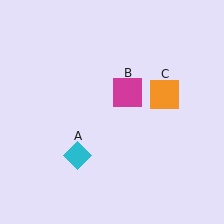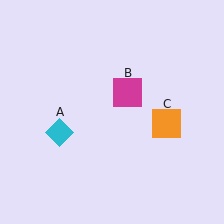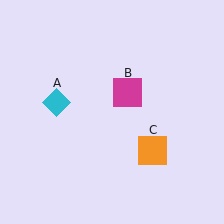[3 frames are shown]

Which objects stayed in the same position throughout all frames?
Magenta square (object B) remained stationary.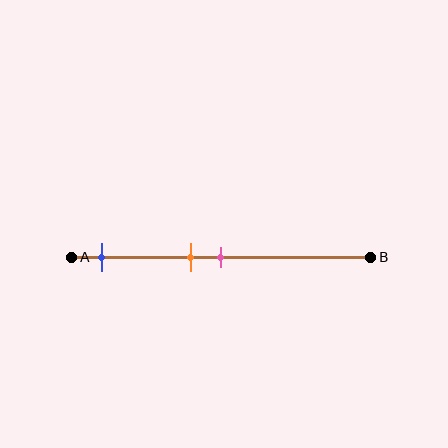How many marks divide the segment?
There are 3 marks dividing the segment.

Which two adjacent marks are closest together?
The orange and pink marks are the closest adjacent pair.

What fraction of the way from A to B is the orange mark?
The orange mark is approximately 40% (0.4) of the way from A to B.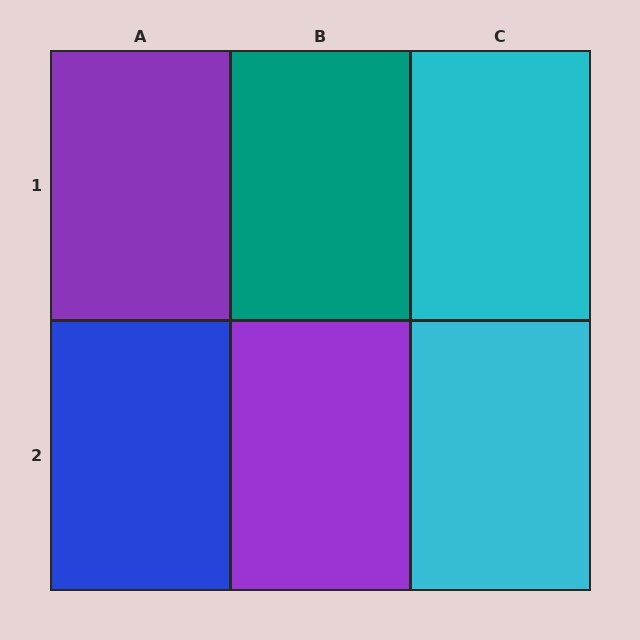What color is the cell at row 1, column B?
Teal.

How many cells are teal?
1 cell is teal.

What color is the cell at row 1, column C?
Cyan.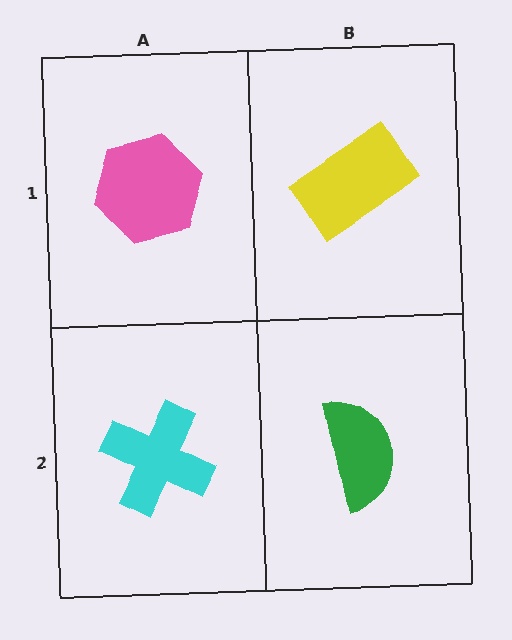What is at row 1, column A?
A pink hexagon.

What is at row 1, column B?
A yellow rectangle.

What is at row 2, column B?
A green semicircle.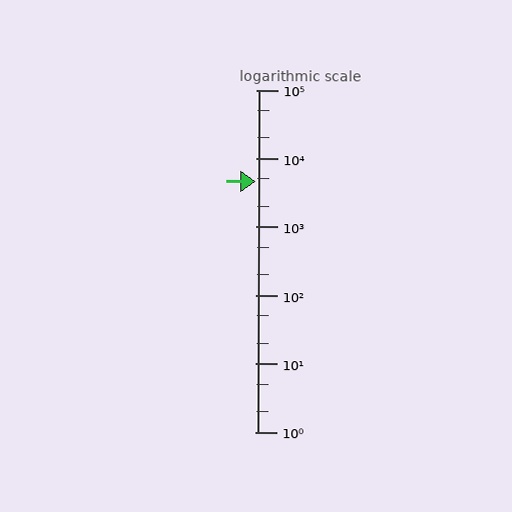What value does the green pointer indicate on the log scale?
The pointer indicates approximately 4600.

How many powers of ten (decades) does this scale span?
The scale spans 5 decades, from 1 to 100000.